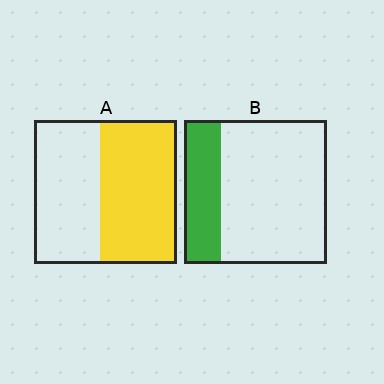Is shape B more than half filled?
No.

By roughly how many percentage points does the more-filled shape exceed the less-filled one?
By roughly 30 percentage points (A over B).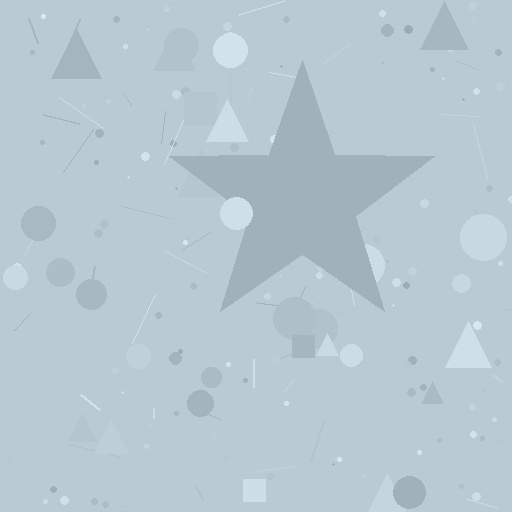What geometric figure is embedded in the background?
A star is embedded in the background.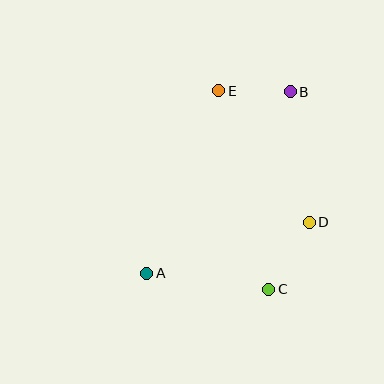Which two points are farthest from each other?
Points A and B are farthest from each other.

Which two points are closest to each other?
Points B and E are closest to each other.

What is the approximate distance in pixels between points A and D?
The distance between A and D is approximately 170 pixels.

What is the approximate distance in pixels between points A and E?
The distance between A and E is approximately 196 pixels.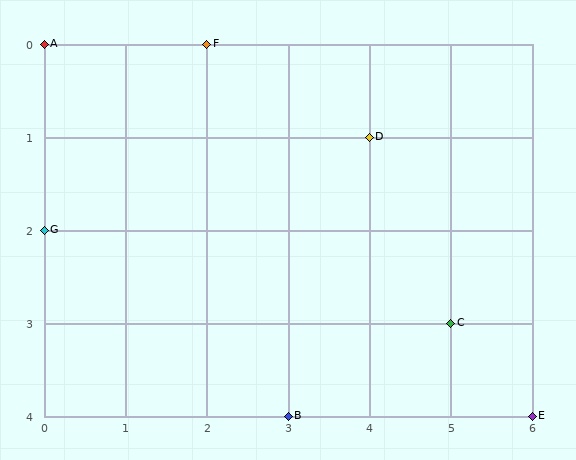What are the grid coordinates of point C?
Point C is at grid coordinates (5, 3).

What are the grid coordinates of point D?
Point D is at grid coordinates (4, 1).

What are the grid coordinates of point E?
Point E is at grid coordinates (6, 4).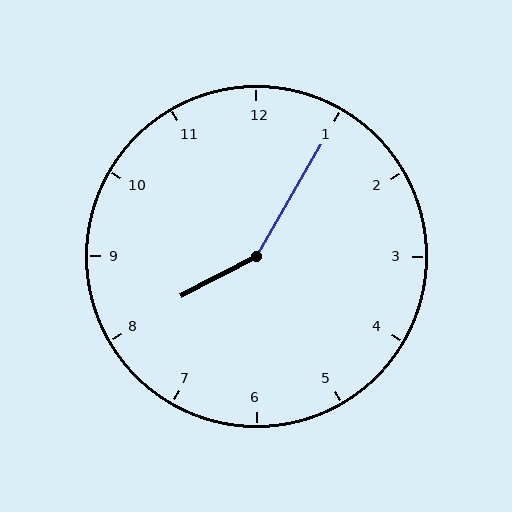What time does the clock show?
8:05.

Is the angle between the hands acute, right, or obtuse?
It is obtuse.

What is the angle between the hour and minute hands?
Approximately 148 degrees.